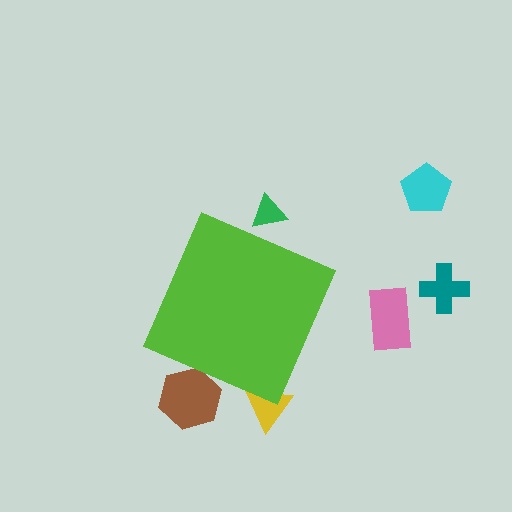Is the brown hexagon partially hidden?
Yes, the brown hexagon is partially hidden behind the lime diamond.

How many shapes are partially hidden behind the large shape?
3 shapes are partially hidden.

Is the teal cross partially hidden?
No, the teal cross is fully visible.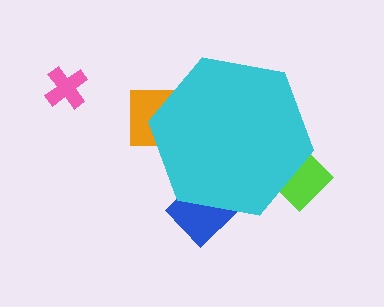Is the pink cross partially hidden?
No, the pink cross is fully visible.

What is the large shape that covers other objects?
A cyan hexagon.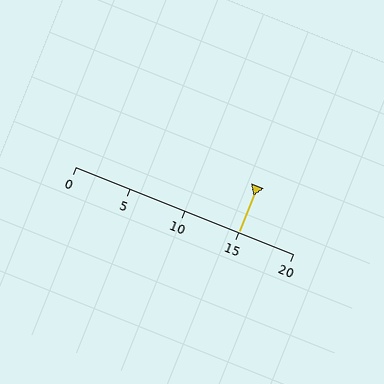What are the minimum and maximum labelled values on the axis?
The axis runs from 0 to 20.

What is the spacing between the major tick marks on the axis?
The major ticks are spaced 5 apart.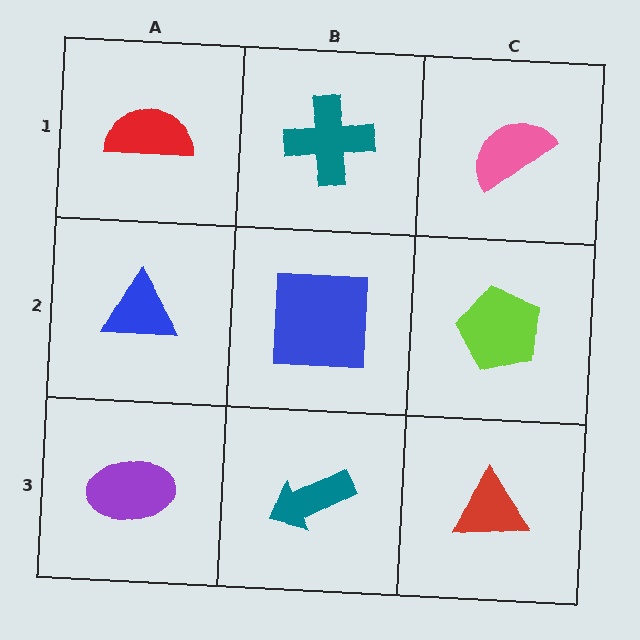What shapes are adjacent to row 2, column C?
A pink semicircle (row 1, column C), a red triangle (row 3, column C), a blue square (row 2, column B).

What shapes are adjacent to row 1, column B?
A blue square (row 2, column B), a red semicircle (row 1, column A), a pink semicircle (row 1, column C).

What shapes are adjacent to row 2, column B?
A teal cross (row 1, column B), a teal arrow (row 3, column B), a blue triangle (row 2, column A), a lime pentagon (row 2, column C).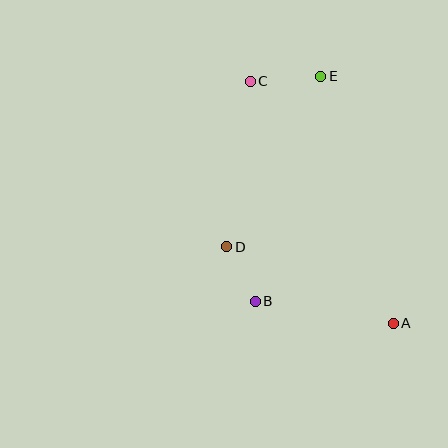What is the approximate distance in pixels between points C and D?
The distance between C and D is approximately 167 pixels.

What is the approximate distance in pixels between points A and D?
The distance between A and D is approximately 183 pixels.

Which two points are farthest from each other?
Points A and C are farthest from each other.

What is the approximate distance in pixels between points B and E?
The distance between B and E is approximately 234 pixels.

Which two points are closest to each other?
Points B and D are closest to each other.